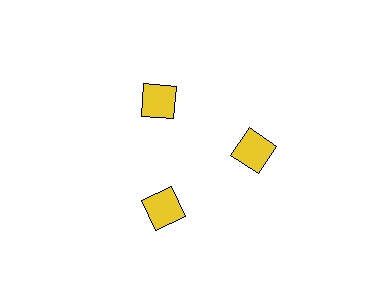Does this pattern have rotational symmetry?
Yes, this pattern has 3-fold rotational symmetry. It looks the same after rotating 120 degrees around the center.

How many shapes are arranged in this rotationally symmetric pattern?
There are 3 shapes, arranged in 3 groups of 1.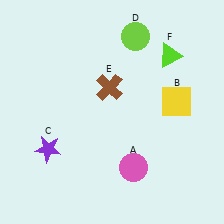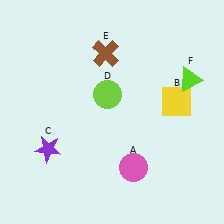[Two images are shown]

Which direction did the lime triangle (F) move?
The lime triangle (F) moved down.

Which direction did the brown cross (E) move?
The brown cross (E) moved up.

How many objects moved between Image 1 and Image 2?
3 objects moved between the two images.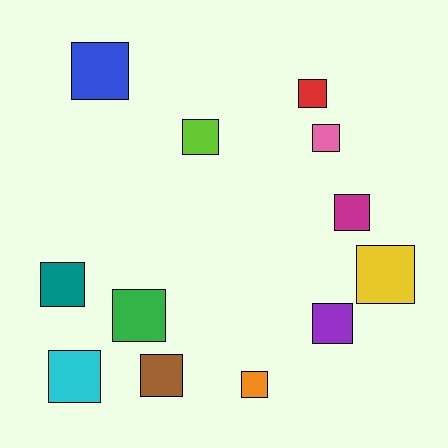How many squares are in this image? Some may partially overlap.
There are 12 squares.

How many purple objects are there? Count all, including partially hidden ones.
There is 1 purple object.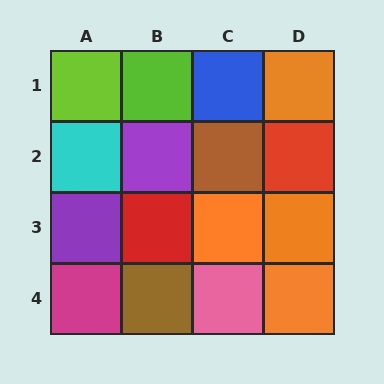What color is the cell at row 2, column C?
Brown.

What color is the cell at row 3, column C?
Orange.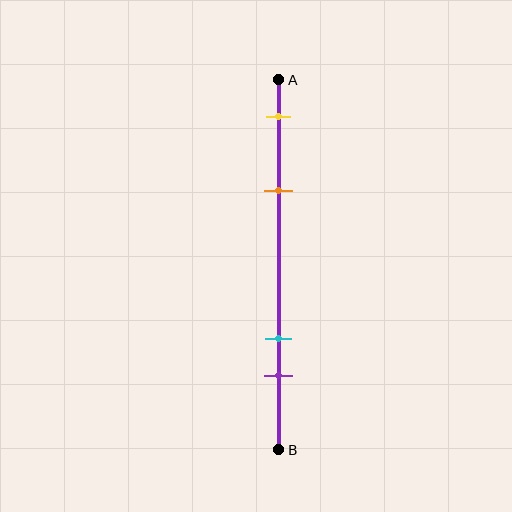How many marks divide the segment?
There are 4 marks dividing the segment.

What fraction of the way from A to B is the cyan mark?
The cyan mark is approximately 70% (0.7) of the way from A to B.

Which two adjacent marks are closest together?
The cyan and purple marks are the closest adjacent pair.